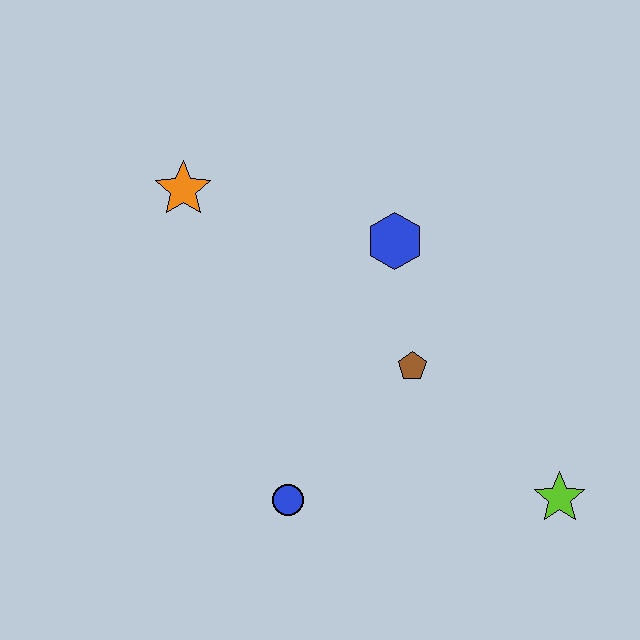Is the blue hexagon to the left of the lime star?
Yes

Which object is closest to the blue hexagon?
The brown pentagon is closest to the blue hexagon.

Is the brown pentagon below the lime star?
No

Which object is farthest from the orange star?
The lime star is farthest from the orange star.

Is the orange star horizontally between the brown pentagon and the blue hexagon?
No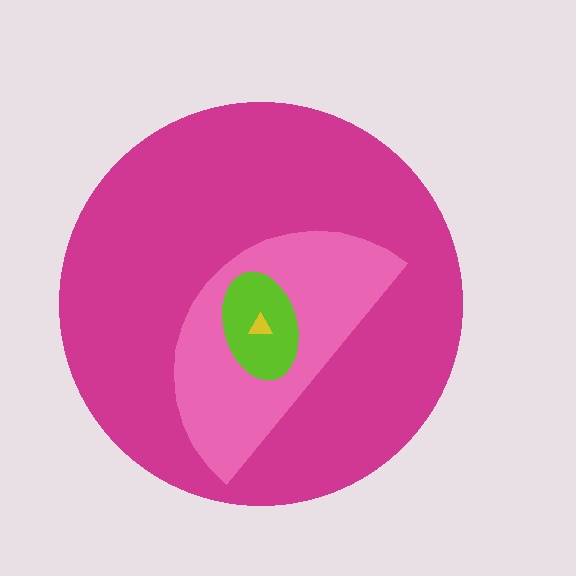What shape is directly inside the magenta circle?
The pink semicircle.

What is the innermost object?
The yellow triangle.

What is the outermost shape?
The magenta circle.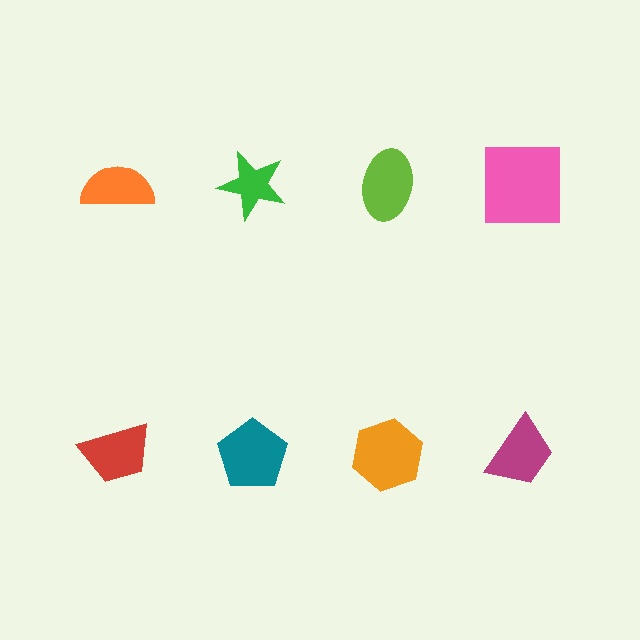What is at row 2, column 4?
A magenta trapezoid.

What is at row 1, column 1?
An orange semicircle.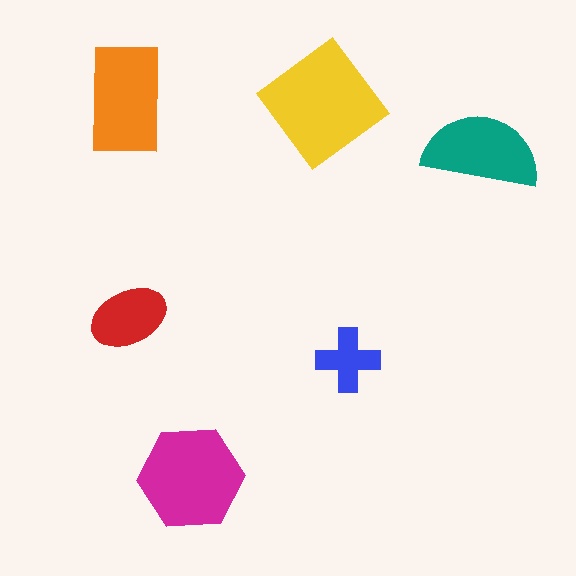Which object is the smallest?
The blue cross.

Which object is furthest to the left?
The orange rectangle is leftmost.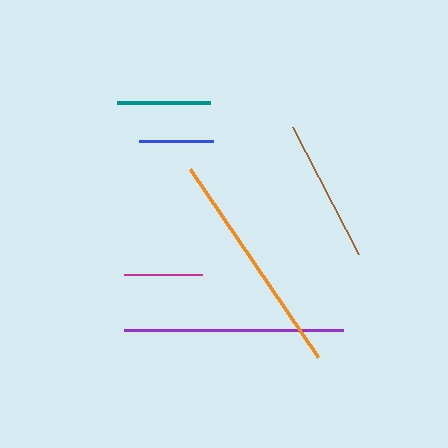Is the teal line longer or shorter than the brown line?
The brown line is longer than the teal line.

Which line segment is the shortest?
The blue line is the shortest at approximately 74 pixels.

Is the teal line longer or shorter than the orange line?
The orange line is longer than the teal line.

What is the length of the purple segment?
The purple segment is approximately 219 pixels long.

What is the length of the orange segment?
The orange segment is approximately 228 pixels long.